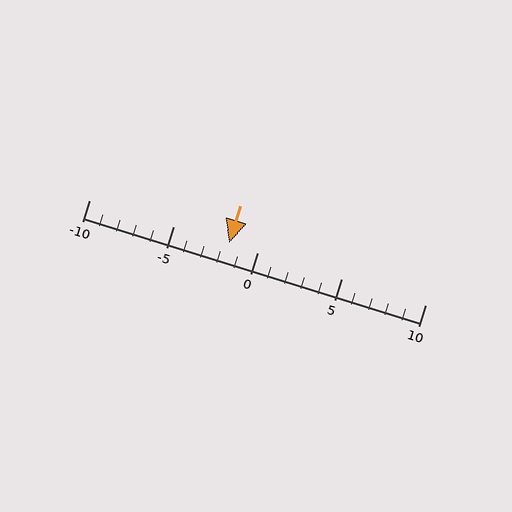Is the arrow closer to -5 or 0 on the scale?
The arrow is closer to 0.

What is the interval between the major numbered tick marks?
The major tick marks are spaced 5 units apart.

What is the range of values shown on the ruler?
The ruler shows values from -10 to 10.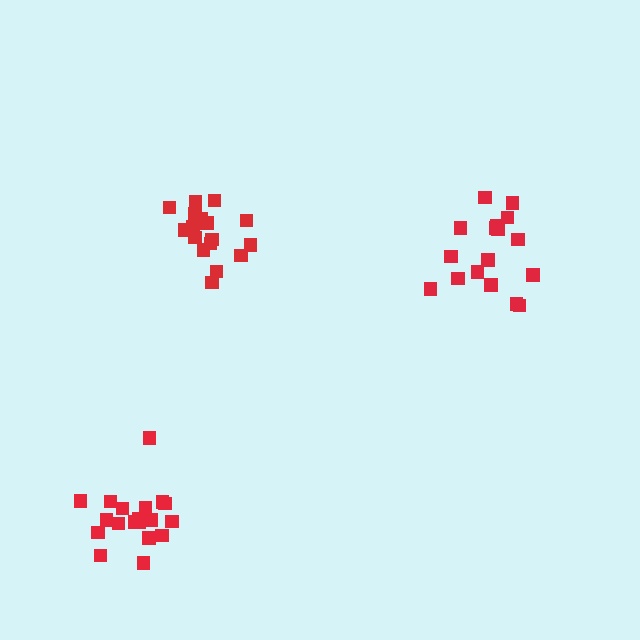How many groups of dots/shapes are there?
There are 3 groups.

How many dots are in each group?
Group 1: 19 dots, Group 2: 17 dots, Group 3: 19 dots (55 total).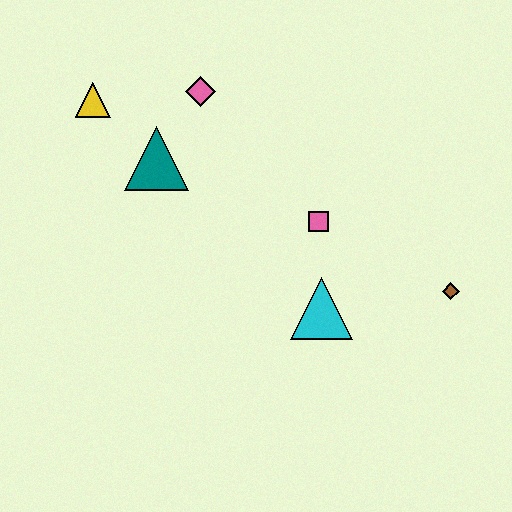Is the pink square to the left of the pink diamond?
No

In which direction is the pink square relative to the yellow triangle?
The pink square is to the right of the yellow triangle.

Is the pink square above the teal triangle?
No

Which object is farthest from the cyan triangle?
The yellow triangle is farthest from the cyan triangle.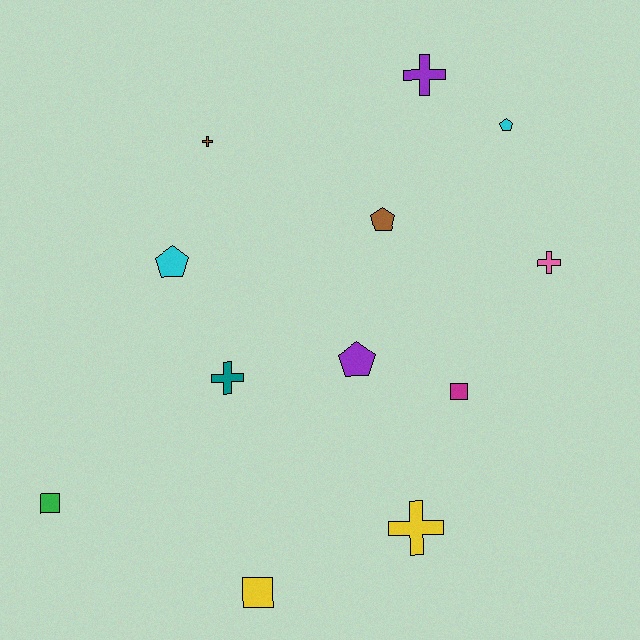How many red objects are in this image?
There are no red objects.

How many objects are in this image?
There are 12 objects.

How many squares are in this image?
There are 3 squares.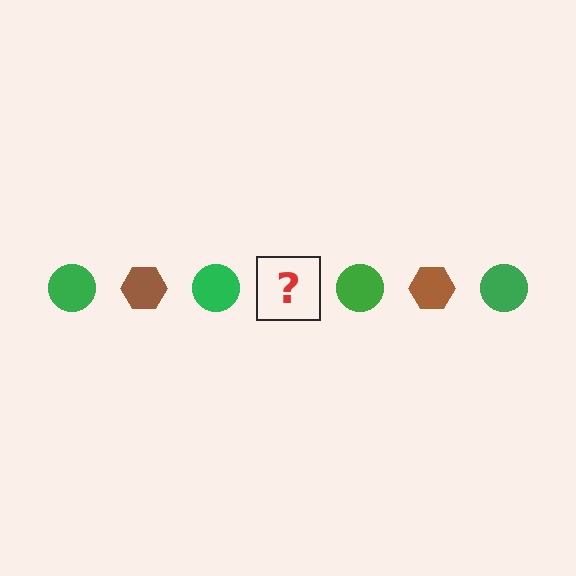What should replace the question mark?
The question mark should be replaced with a brown hexagon.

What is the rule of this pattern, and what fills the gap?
The rule is that the pattern alternates between green circle and brown hexagon. The gap should be filled with a brown hexagon.